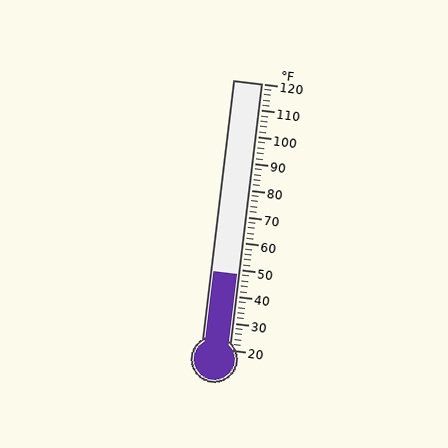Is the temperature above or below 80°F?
The temperature is below 80°F.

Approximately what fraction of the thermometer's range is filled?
The thermometer is filled to approximately 30% of its range.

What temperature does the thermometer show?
The thermometer shows approximately 48°F.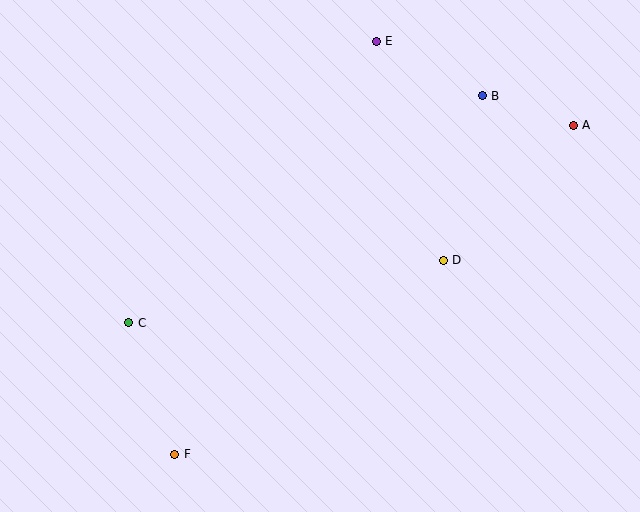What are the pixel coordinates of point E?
Point E is at (376, 41).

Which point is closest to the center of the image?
Point D at (443, 260) is closest to the center.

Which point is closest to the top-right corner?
Point A is closest to the top-right corner.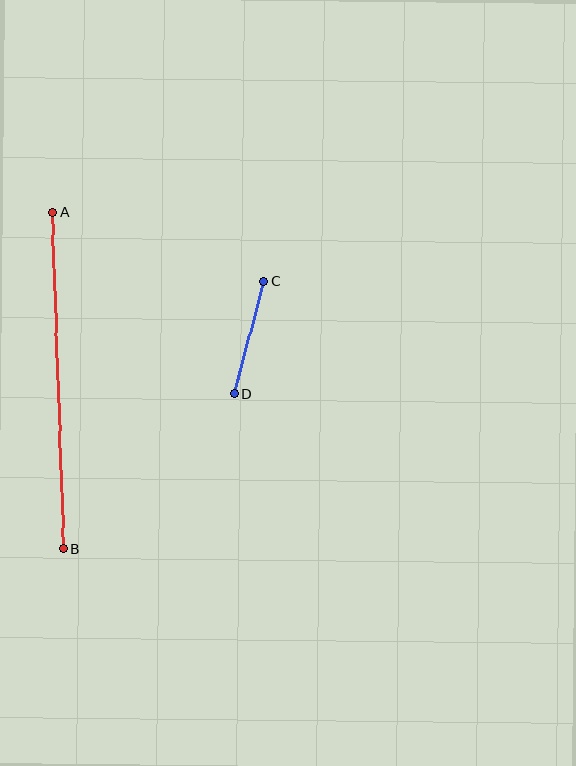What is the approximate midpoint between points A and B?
The midpoint is at approximately (58, 380) pixels.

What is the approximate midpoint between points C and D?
The midpoint is at approximately (249, 337) pixels.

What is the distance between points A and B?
The distance is approximately 337 pixels.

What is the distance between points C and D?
The distance is approximately 116 pixels.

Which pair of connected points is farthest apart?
Points A and B are farthest apart.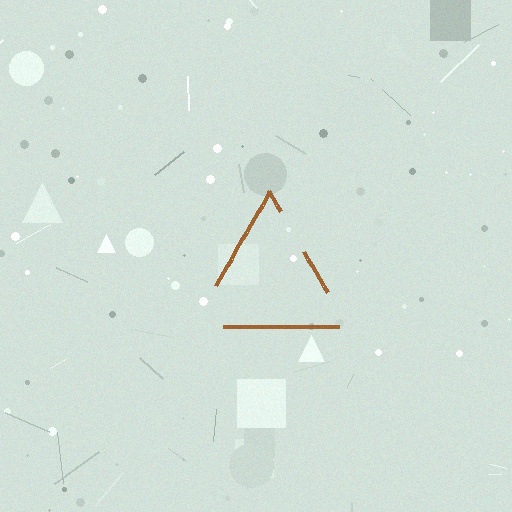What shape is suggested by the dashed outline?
The dashed outline suggests a triangle.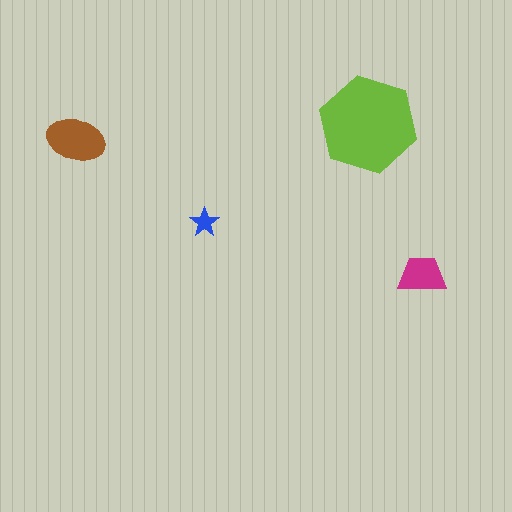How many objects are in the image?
There are 4 objects in the image.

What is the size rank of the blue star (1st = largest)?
4th.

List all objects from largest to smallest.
The lime hexagon, the brown ellipse, the magenta trapezoid, the blue star.